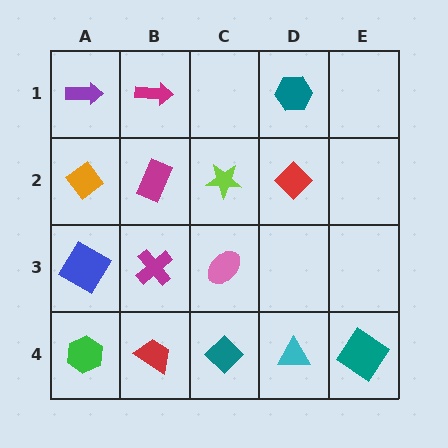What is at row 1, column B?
A magenta arrow.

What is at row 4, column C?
A teal diamond.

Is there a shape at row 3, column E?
No, that cell is empty.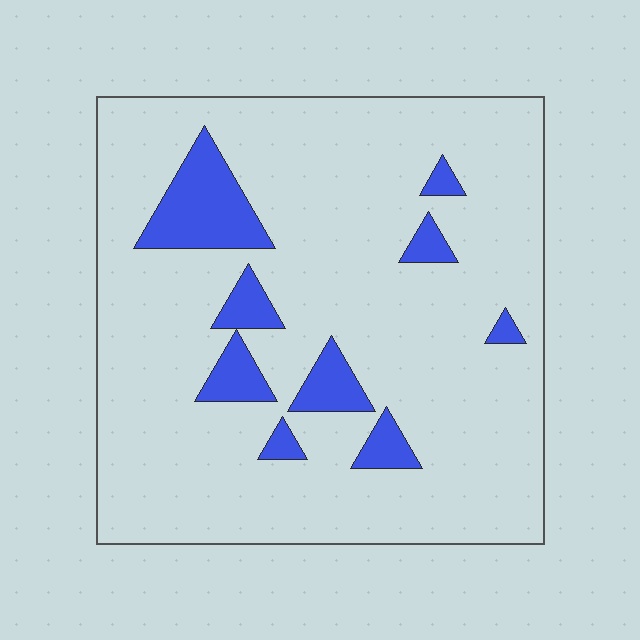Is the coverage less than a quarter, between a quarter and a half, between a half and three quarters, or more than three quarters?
Less than a quarter.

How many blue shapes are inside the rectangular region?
9.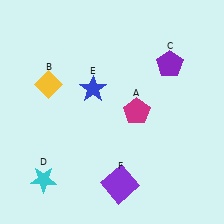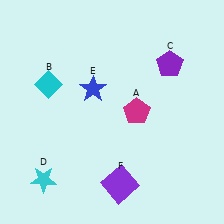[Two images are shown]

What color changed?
The diamond (B) changed from yellow in Image 1 to cyan in Image 2.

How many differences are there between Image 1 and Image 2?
There is 1 difference between the two images.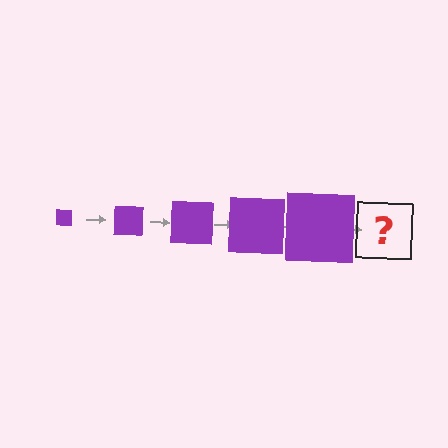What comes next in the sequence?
The next element should be a purple square, larger than the previous one.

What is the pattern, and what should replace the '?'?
The pattern is that the square gets progressively larger each step. The '?' should be a purple square, larger than the previous one.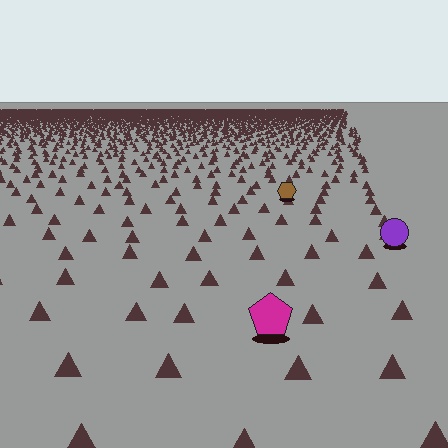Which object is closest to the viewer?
The magenta pentagon is closest. The texture marks near it are larger and more spread out.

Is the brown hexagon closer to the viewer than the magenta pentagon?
No. The magenta pentagon is closer — you can tell from the texture gradient: the ground texture is coarser near it.